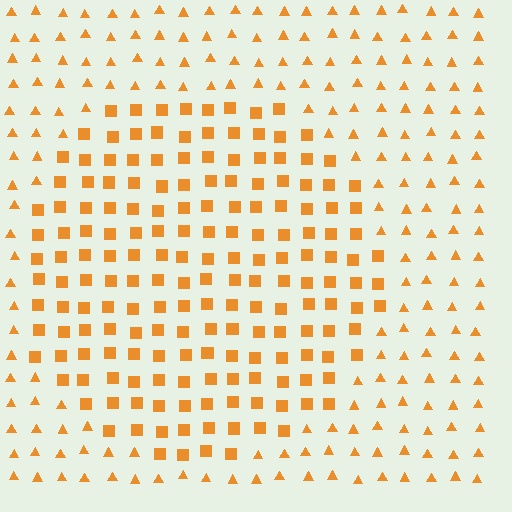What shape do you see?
I see a circle.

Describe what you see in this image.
The image is filled with small orange elements arranged in a uniform grid. A circle-shaped region contains squares, while the surrounding area contains triangles. The boundary is defined purely by the change in element shape.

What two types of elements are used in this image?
The image uses squares inside the circle region and triangles outside it.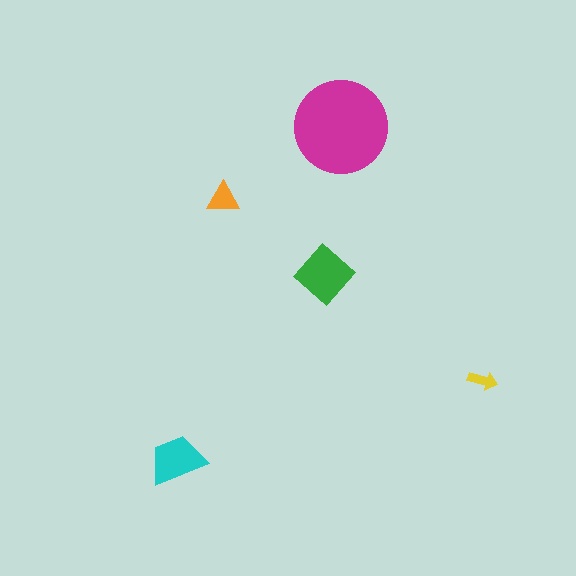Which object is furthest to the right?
The yellow arrow is rightmost.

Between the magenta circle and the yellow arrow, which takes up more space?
The magenta circle.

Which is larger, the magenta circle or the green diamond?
The magenta circle.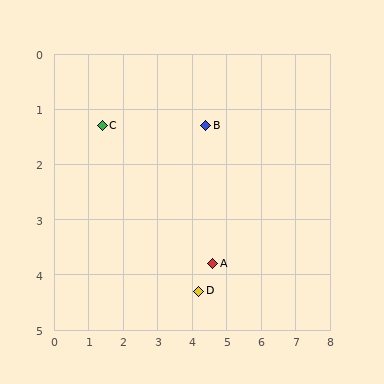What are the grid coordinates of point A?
Point A is at approximately (4.6, 3.8).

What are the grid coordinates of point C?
Point C is at approximately (1.4, 1.3).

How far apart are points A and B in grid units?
Points A and B are about 2.5 grid units apart.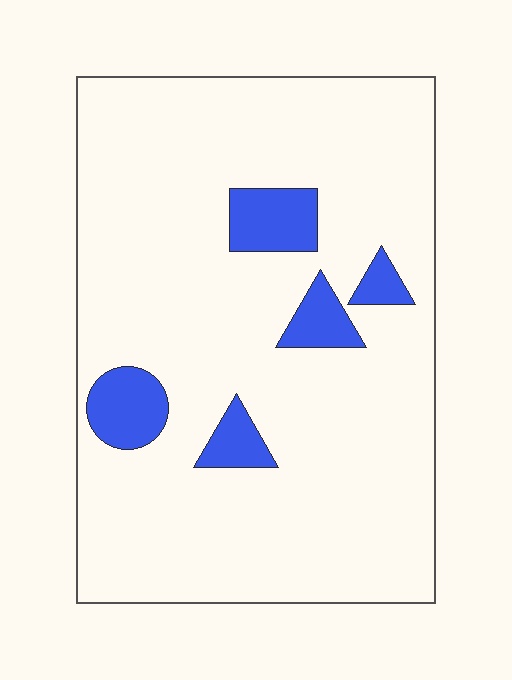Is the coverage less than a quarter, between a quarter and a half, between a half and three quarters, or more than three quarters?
Less than a quarter.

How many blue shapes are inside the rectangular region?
5.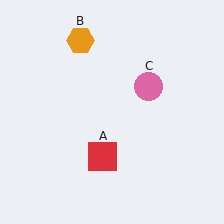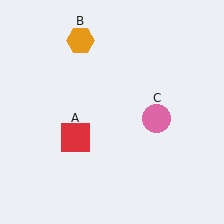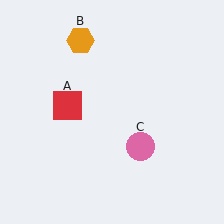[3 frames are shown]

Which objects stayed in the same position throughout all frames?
Orange hexagon (object B) remained stationary.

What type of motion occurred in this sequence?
The red square (object A), pink circle (object C) rotated clockwise around the center of the scene.